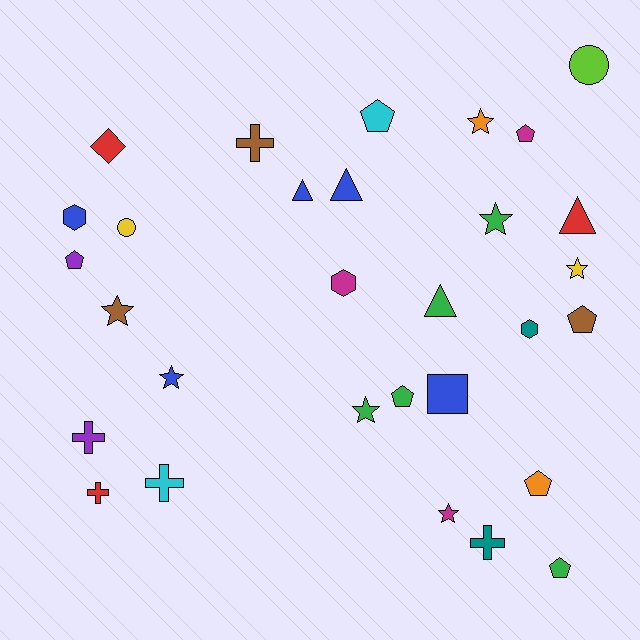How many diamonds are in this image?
There is 1 diamond.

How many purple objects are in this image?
There are 2 purple objects.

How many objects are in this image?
There are 30 objects.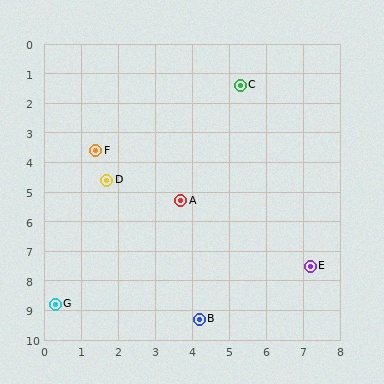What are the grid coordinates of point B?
Point B is at approximately (4.2, 9.3).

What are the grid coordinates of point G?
Point G is at approximately (0.3, 8.8).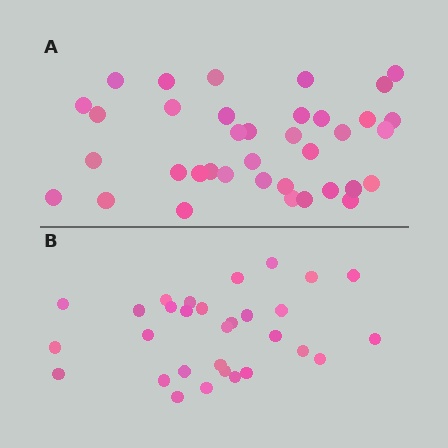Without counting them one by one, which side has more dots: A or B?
Region A (the top region) has more dots.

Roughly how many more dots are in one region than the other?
Region A has roughly 8 or so more dots than region B.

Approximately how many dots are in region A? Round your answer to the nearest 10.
About 40 dots. (The exact count is 37, which rounds to 40.)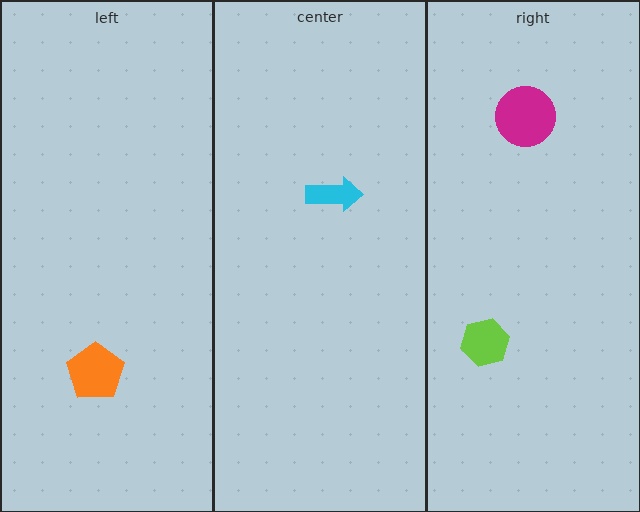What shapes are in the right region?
The magenta circle, the lime hexagon.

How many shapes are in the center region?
1.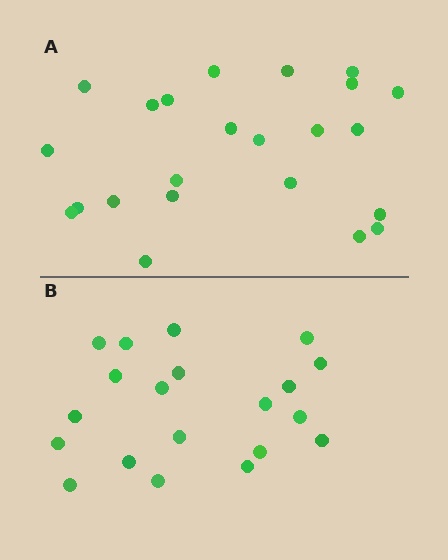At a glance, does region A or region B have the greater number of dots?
Region A (the top region) has more dots.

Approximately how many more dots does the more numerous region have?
Region A has just a few more — roughly 2 or 3 more dots than region B.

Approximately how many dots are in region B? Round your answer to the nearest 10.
About 20 dots.